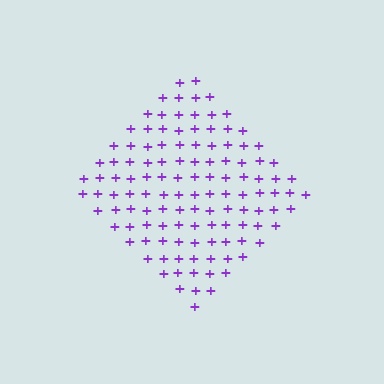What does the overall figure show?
The overall figure shows a diamond.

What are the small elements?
The small elements are plus signs.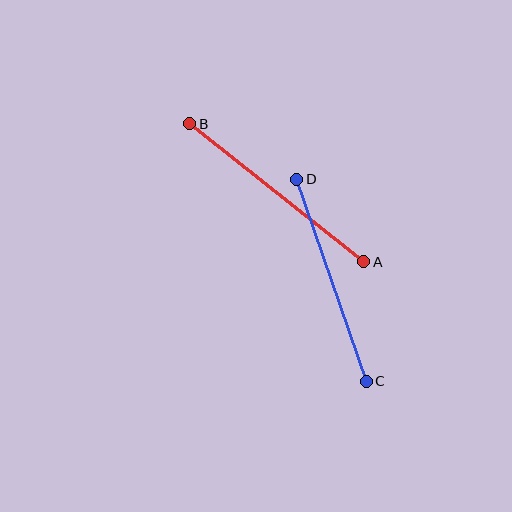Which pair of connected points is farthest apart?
Points A and B are farthest apart.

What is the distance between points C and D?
The distance is approximately 214 pixels.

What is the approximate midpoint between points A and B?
The midpoint is at approximately (277, 193) pixels.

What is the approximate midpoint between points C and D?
The midpoint is at approximately (331, 280) pixels.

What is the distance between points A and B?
The distance is approximately 222 pixels.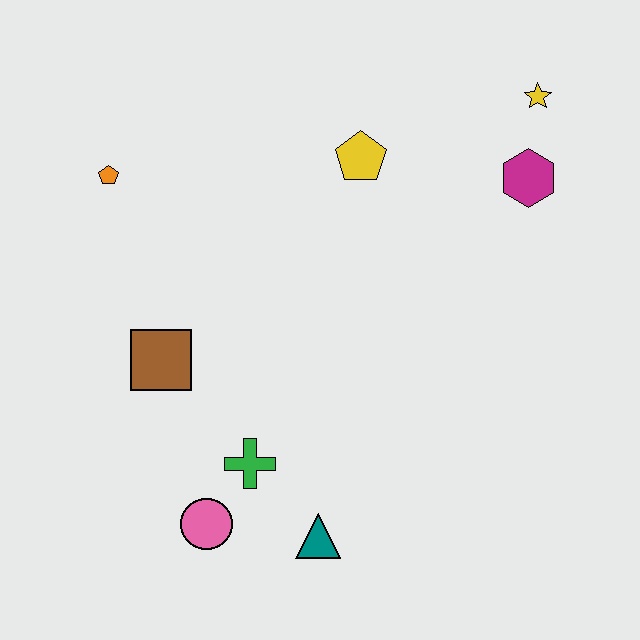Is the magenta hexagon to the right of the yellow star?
No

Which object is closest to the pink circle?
The green cross is closest to the pink circle.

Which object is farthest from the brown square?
The yellow star is farthest from the brown square.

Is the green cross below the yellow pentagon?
Yes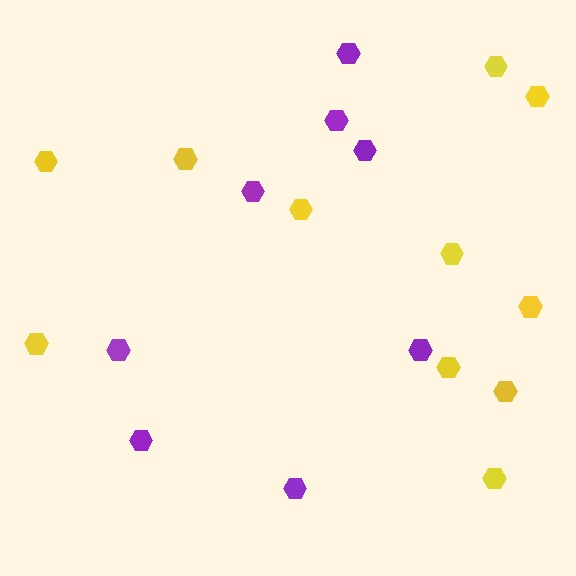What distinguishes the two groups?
There are 2 groups: one group of purple hexagons (8) and one group of yellow hexagons (11).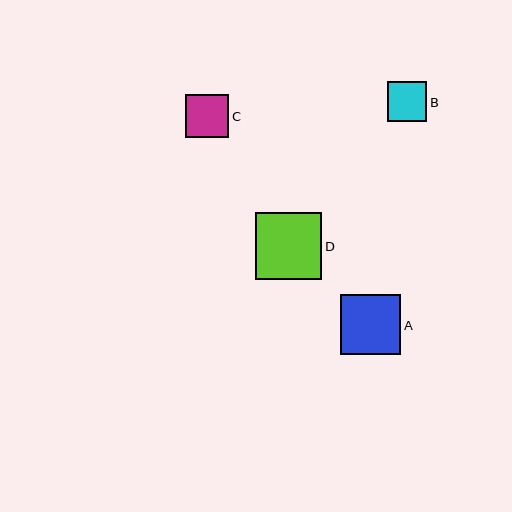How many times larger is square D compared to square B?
Square D is approximately 1.7 times the size of square B.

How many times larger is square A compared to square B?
Square A is approximately 1.5 times the size of square B.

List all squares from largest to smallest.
From largest to smallest: D, A, C, B.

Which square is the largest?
Square D is the largest with a size of approximately 66 pixels.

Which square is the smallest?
Square B is the smallest with a size of approximately 39 pixels.